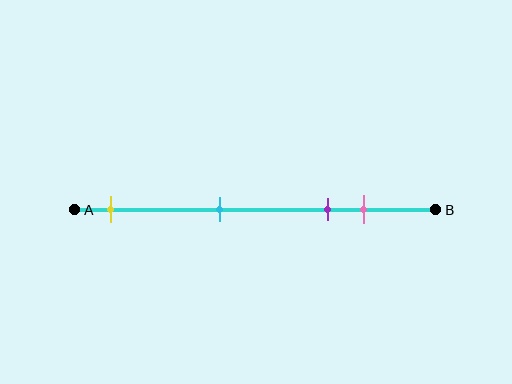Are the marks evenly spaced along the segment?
No, the marks are not evenly spaced.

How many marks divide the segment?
There are 4 marks dividing the segment.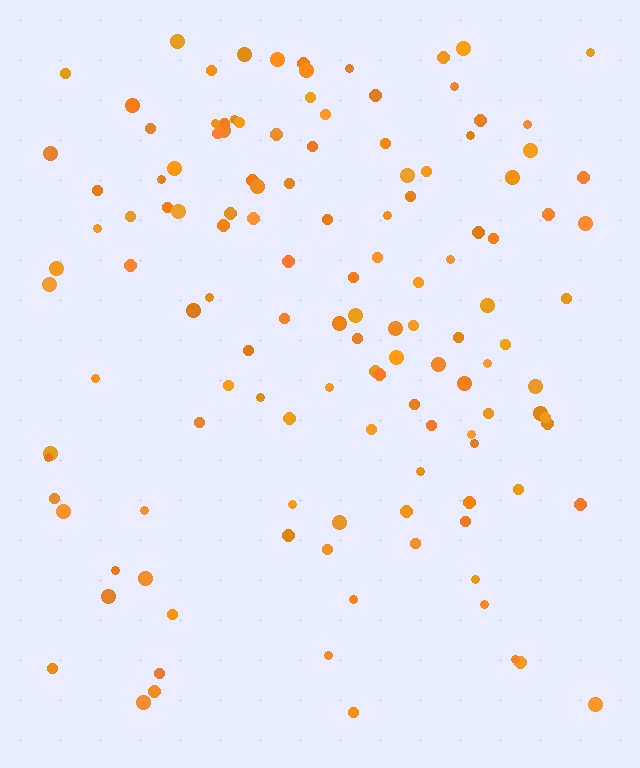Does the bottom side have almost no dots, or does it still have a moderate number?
Still a moderate number, just noticeably fewer than the top.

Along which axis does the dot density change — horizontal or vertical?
Vertical.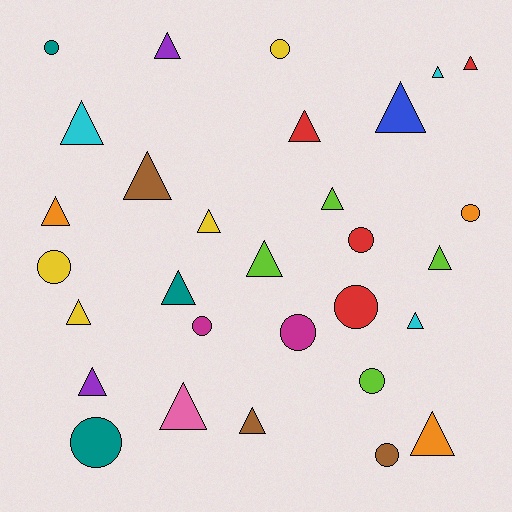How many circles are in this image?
There are 11 circles.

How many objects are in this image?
There are 30 objects.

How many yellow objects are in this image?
There are 4 yellow objects.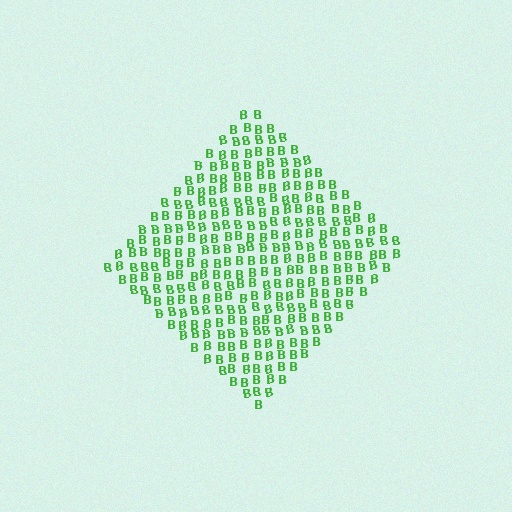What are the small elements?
The small elements are letter B's.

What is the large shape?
The large shape is a diamond.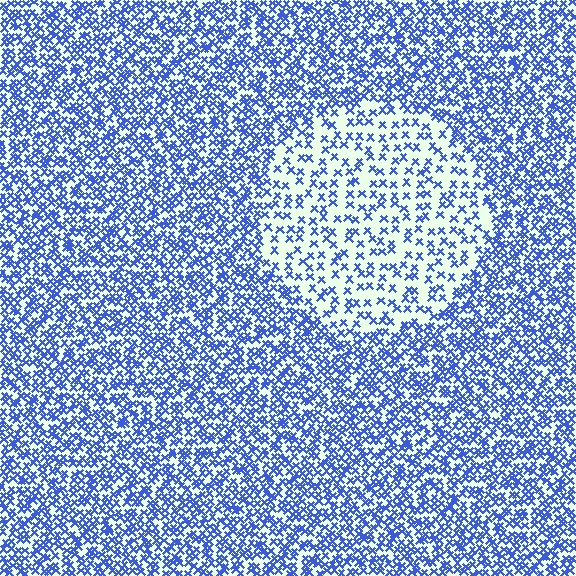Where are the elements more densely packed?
The elements are more densely packed outside the circle boundary.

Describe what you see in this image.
The image contains small blue elements arranged at two different densities. A circle-shaped region is visible where the elements are less densely packed than the surrounding area.